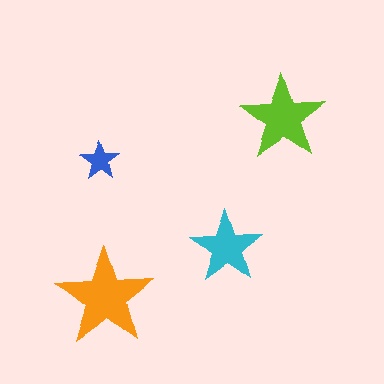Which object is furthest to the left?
The orange star is leftmost.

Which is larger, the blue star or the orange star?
The orange one.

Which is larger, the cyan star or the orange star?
The orange one.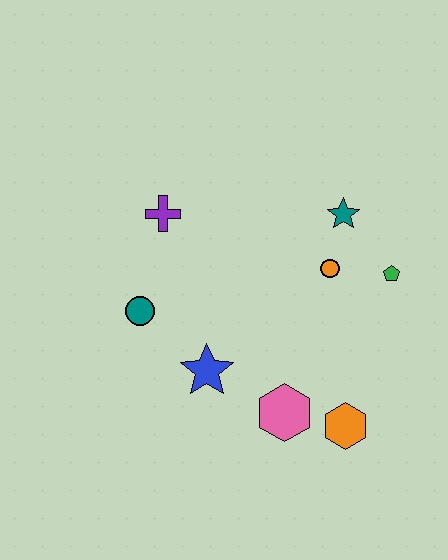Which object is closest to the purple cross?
The teal circle is closest to the purple cross.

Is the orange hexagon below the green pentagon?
Yes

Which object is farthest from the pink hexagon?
The purple cross is farthest from the pink hexagon.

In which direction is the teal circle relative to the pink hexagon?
The teal circle is to the left of the pink hexagon.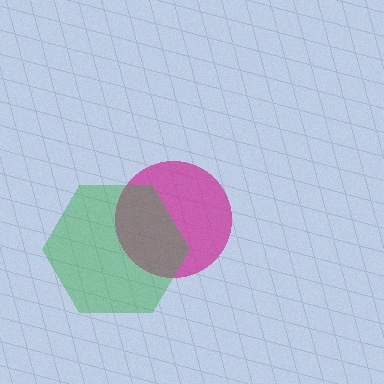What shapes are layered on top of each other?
The layered shapes are: a magenta circle, a green hexagon.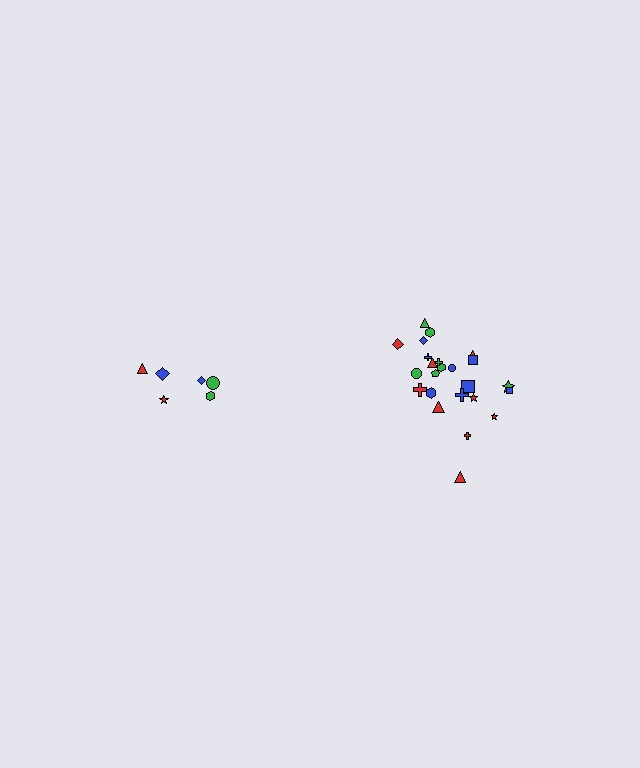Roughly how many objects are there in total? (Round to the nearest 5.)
Roughly 30 objects in total.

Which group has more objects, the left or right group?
The right group.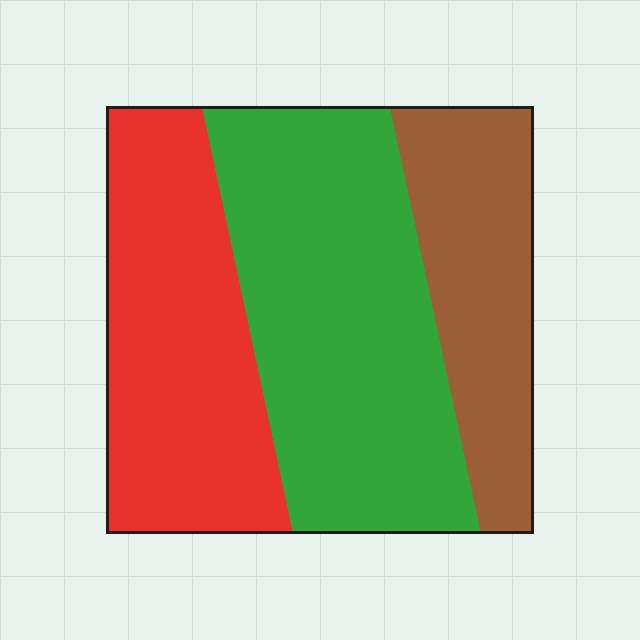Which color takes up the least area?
Brown, at roughly 25%.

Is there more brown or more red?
Red.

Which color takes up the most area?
Green, at roughly 45%.